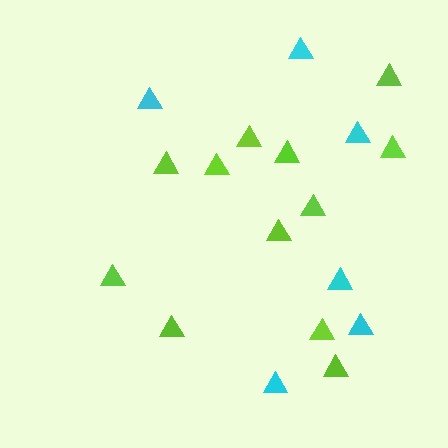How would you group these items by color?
There are 2 groups: one group of cyan triangles (6) and one group of lime triangles (12).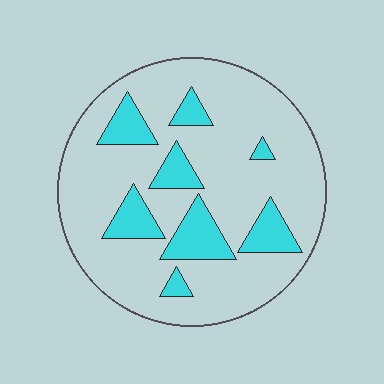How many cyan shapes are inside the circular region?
8.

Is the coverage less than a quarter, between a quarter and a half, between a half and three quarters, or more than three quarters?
Less than a quarter.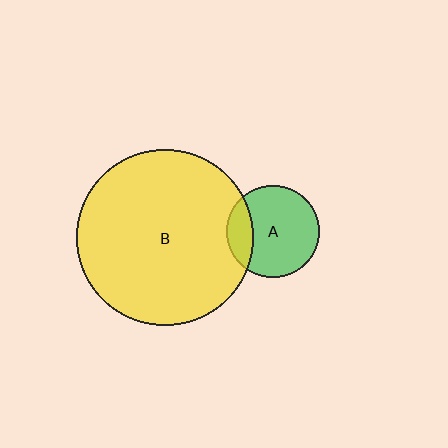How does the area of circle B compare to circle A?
Approximately 3.6 times.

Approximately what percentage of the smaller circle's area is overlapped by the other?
Approximately 20%.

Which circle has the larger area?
Circle B (yellow).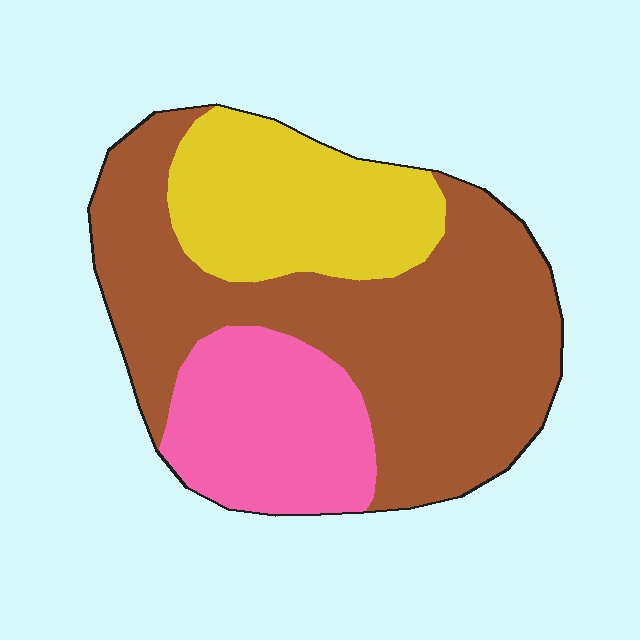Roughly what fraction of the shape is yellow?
Yellow takes up less than a quarter of the shape.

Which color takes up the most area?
Brown, at roughly 55%.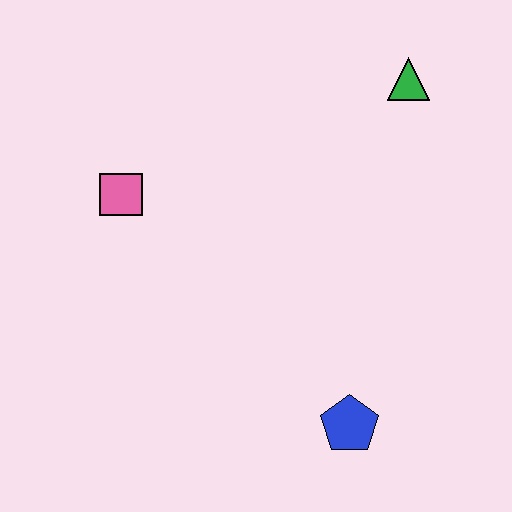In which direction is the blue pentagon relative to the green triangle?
The blue pentagon is below the green triangle.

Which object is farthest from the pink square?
The blue pentagon is farthest from the pink square.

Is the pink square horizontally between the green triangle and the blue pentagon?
No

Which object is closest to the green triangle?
The pink square is closest to the green triangle.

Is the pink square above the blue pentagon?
Yes